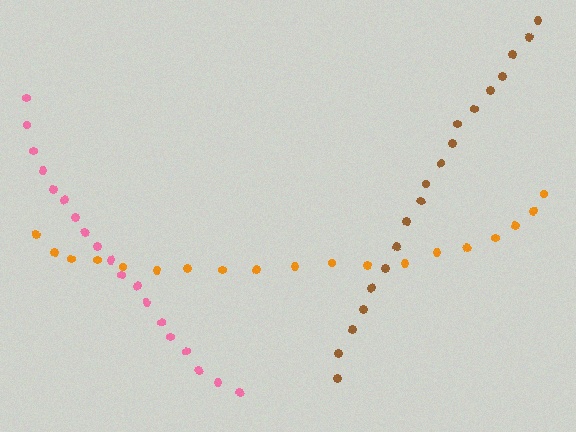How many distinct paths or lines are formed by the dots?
There are 3 distinct paths.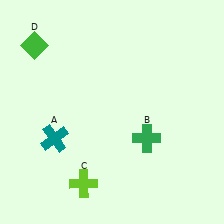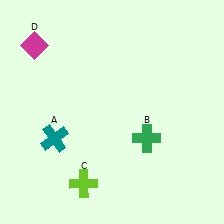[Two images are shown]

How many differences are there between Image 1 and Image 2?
There is 1 difference between the two images.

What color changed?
The diamond (D) changed from green in Image 1 to magenta in Image 2.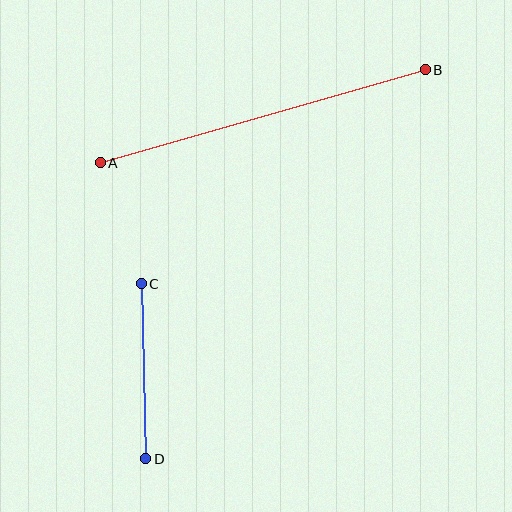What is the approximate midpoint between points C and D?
The midpoint is at approximately (144, 371) pixels.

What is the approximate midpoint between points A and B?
The midpoint is at approximately (263, 116) pixels.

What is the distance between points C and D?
The distance is approximately 176 pixels.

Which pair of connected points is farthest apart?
Points A and B are farthest apart.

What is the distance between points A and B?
The distance is approximately 338 pixels.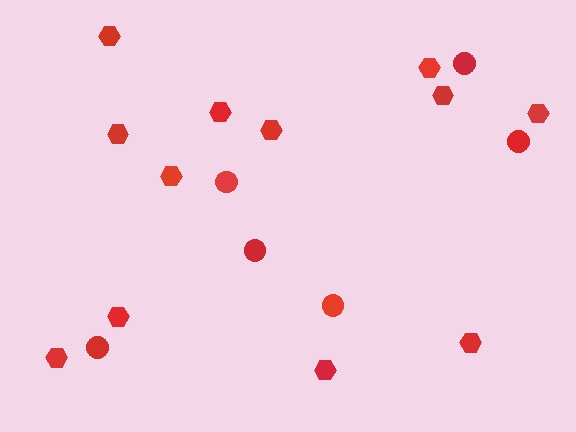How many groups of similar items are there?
There are 2 groups: one group of circles (6) and one group of hexagons (12).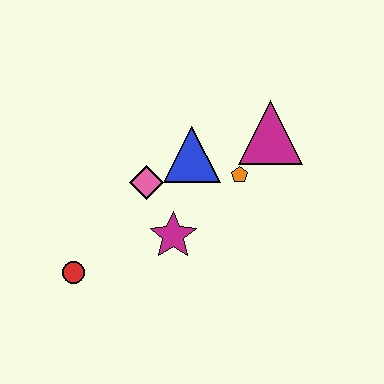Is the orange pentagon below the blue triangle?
Yes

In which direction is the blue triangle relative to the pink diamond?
The blue triangle is to the right of the pink diamond.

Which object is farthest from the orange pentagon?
The red circle is farthest from the orange pentagon.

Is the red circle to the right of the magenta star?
No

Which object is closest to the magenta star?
The pink diamond is closest to the magenta star.